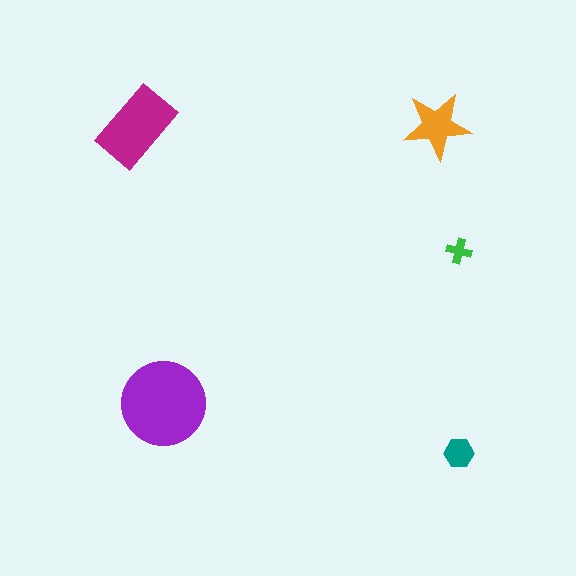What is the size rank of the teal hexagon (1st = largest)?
4th.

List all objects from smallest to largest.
The green cross, the teal hexagon, the orange star, the magenta rectangle, the purple circle.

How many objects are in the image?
There are 5 objects in the image.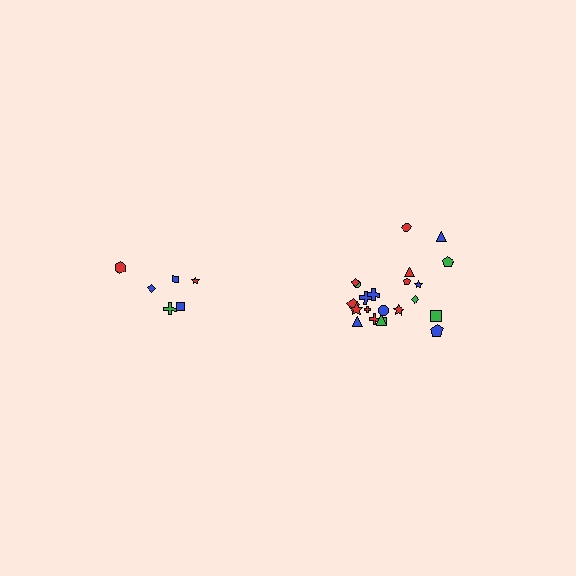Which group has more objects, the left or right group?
The right group.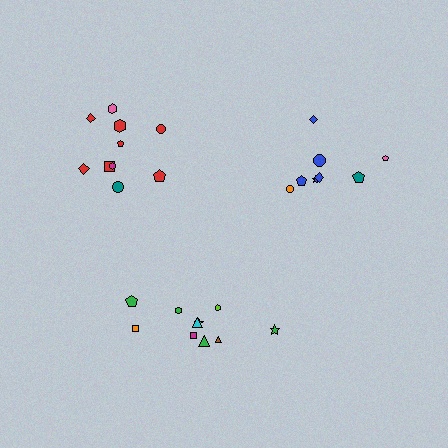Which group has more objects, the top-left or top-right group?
The top-left group.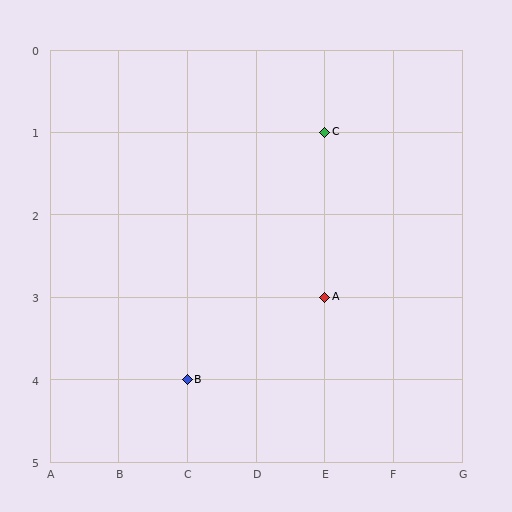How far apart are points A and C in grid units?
Points A and C are 2 rows apart.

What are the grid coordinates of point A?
Point A is at grid coordinates (E, 3).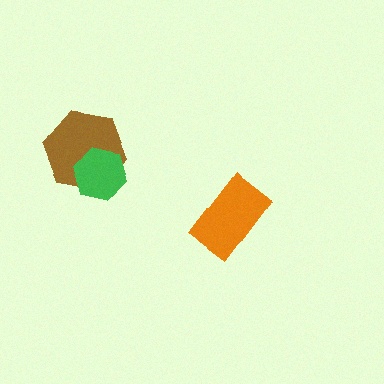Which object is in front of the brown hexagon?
The green hexagon is in front of the brown hexagon.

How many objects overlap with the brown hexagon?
1 object overlaps with the brown hexagon.